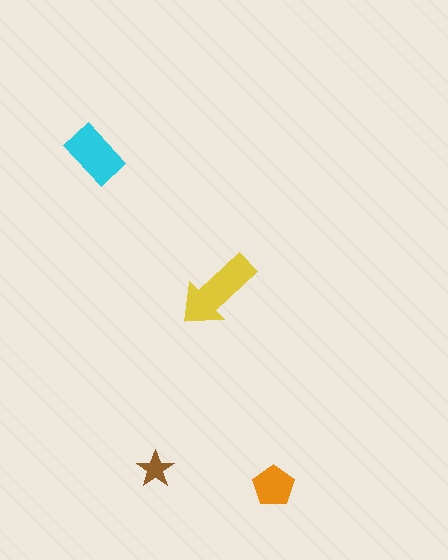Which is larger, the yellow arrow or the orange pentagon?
The yellow arrow.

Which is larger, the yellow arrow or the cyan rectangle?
The yellow arrow.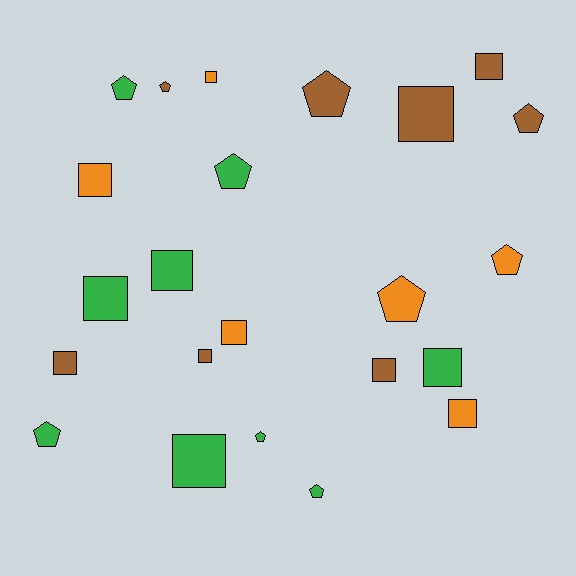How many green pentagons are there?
There are 5 green pentagons.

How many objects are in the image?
There are 23 objects.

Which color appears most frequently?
Green, with 9 objects.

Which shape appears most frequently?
Square, with 13 objects.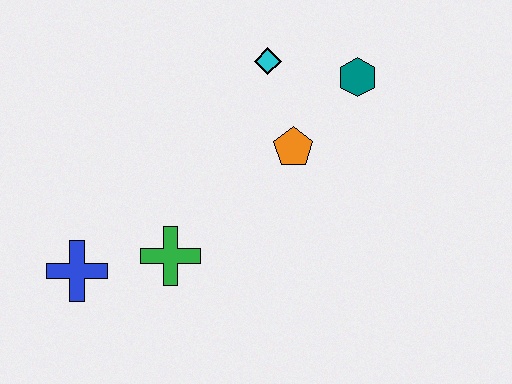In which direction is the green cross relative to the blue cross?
The green cross is to the right of the blue cross.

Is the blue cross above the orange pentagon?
No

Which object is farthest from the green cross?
The teal hexagon is farthest from the green cross.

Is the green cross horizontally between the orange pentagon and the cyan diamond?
No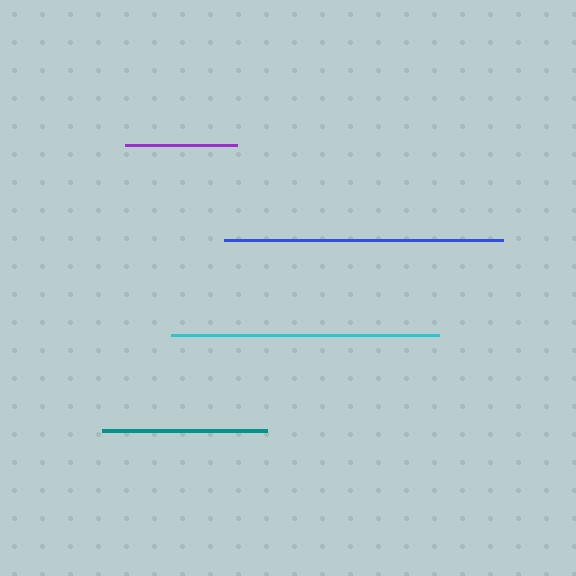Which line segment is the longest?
The blue line is the longest at approximately 279 pixels.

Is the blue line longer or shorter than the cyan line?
The blue line is longer than the cyan line.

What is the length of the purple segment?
The purple segment is approximately 112 pixels long.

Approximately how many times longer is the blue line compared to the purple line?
The blue line is approximately 2.5 times the length of the purple line.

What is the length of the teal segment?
The teal segment is approximately 165 pixels long.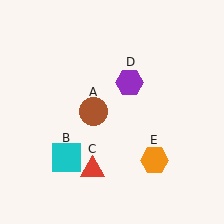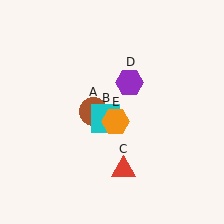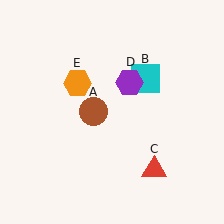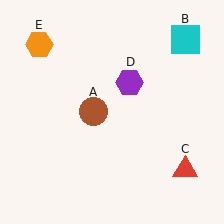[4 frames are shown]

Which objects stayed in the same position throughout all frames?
Brown circle (object A) and purple hexagon (object D) remained stationary.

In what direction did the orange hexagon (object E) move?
The orange hexagon (object E) moved up and to the left.